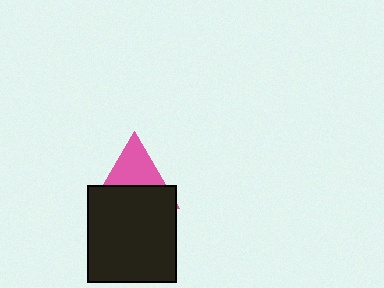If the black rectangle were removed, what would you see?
You would see the complete pink triangle.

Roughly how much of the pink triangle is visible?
About half of it is visible (roughly 49%).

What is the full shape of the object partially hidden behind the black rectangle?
The partially hidden object is a pink triangle.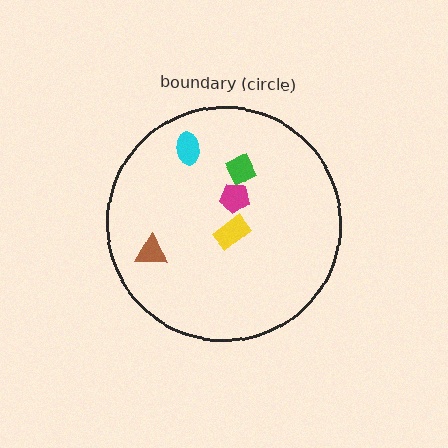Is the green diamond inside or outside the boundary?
Inside.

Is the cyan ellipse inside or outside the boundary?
Inside.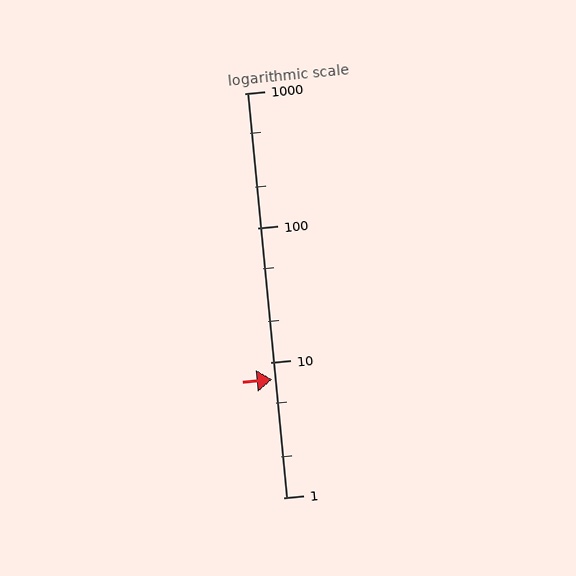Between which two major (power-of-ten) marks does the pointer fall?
The pointer is between 1 and 10.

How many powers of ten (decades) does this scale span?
The scale spans 3 decades, from 1 to 1000.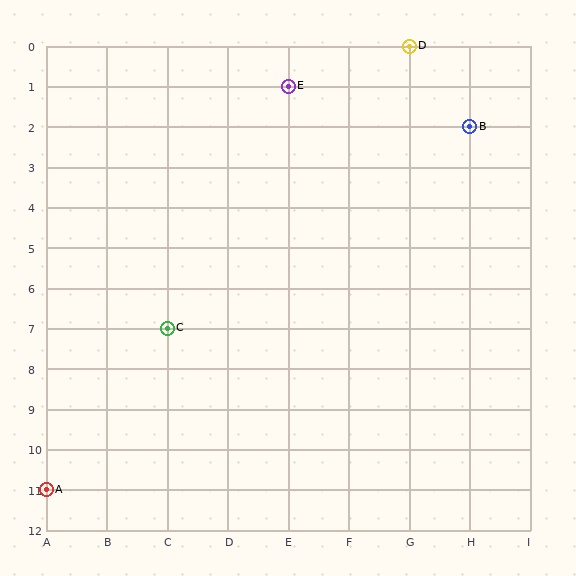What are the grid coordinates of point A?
Point A is at grid coordinates (A, 11).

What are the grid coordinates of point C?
Point C is at grid coordinates (C, 7).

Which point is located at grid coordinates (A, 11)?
Point A is at (A, 11).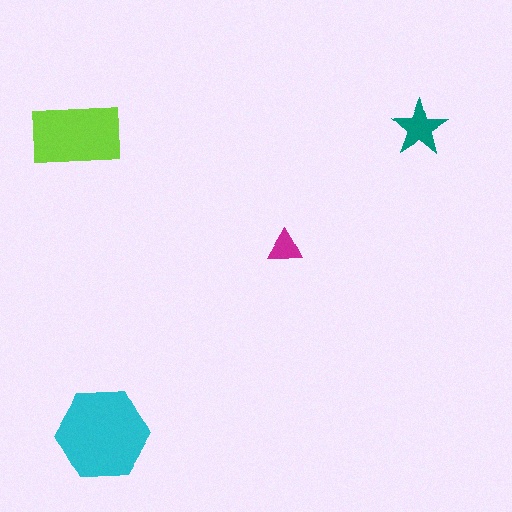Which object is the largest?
The cyan hexagon.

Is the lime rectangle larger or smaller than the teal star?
Larger.